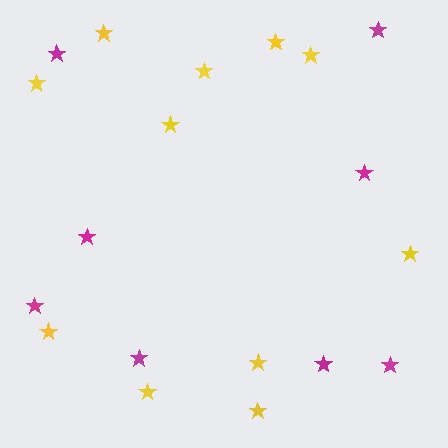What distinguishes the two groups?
There are 2 groups: one group of yellow stars (11) and one group of magenta stars (8).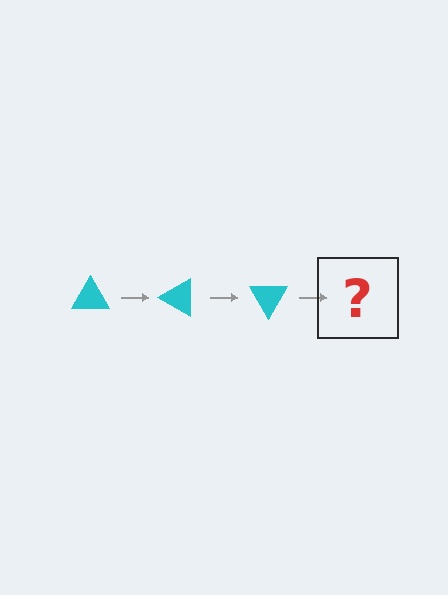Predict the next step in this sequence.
The next step is a cyan triangle rotated 90 degrees.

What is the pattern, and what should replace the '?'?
The pattern is that the triangle rotates 30 degrees each step. The '?' should be a cyan triangle rotated 90 degrees.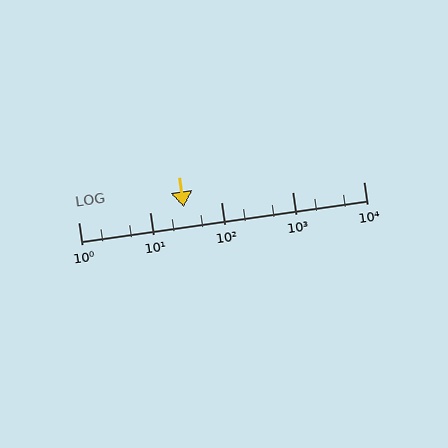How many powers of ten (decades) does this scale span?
The scale spans 4 decades, from 1 to 10000.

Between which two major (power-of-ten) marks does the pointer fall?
The pointer is between 10 and 100.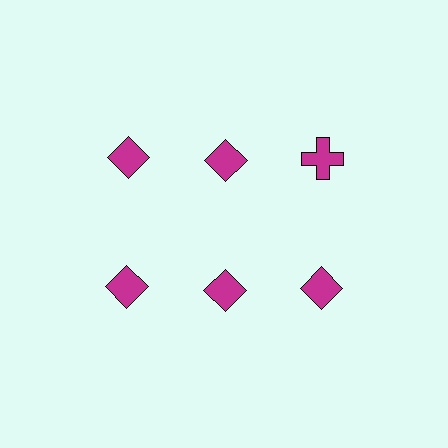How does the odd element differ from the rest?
It has a different shape: cross instead of diamond.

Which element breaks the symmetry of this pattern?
The magenta cross in the top row, center column breaks the symmetry. All other shapes are magenta diamonds.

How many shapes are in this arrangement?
There are 6 shapes arranged in a grid pattern.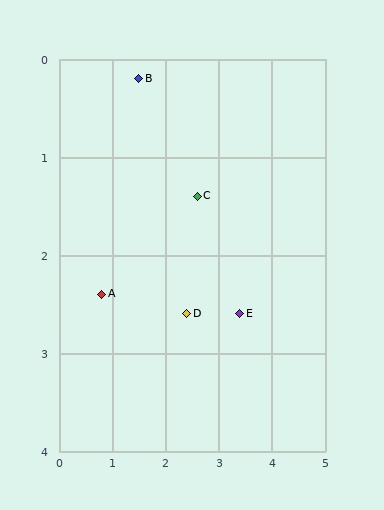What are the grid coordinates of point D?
Point D is at approximately (2.4, 2.6).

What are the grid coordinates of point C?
Point C is at approximately (2.6, 1.4).